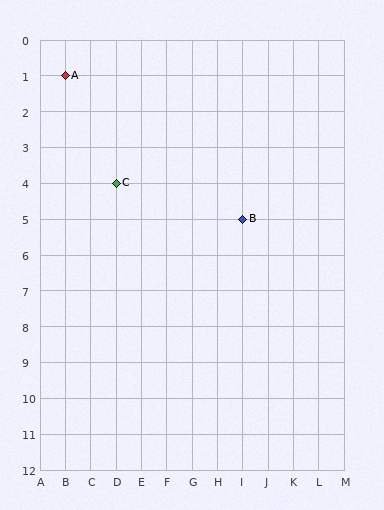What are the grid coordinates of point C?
Point C is at grid coordinates (D, 4).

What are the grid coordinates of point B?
Point B is at grid coordinates (I, 5).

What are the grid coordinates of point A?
Point A is at grid coordinates (B, 1).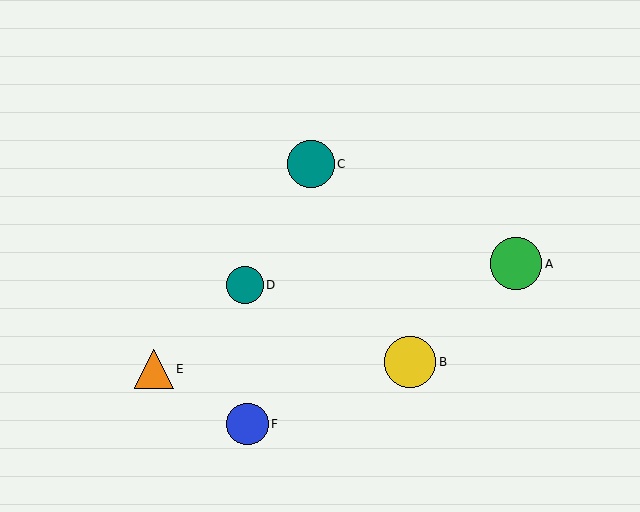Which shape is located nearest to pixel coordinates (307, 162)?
The teal circle (labeled C) at (311, 164) is nearest to that location.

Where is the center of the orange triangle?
The center of the orange triangle is at (154, 369).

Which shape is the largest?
The green circle (labeled A) is the largest.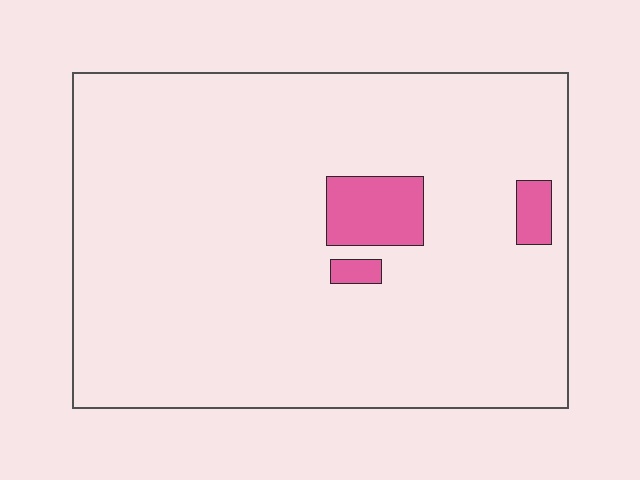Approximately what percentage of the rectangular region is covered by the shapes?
Approximately 5%.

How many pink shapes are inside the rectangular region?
3.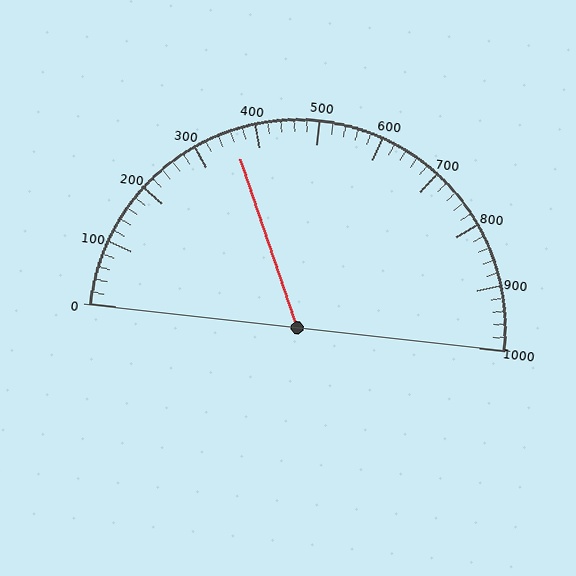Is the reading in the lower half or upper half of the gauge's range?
The reading is in the lower half of the range (0 to 1000).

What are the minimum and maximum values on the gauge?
The gauge ranges from 0 to 1000.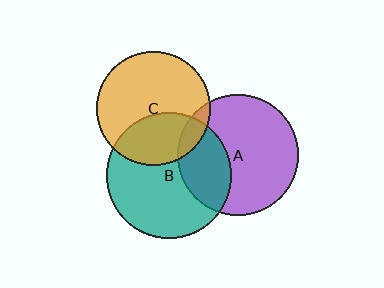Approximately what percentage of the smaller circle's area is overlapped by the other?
Approximately 30%.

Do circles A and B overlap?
Yes.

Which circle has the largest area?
Circle B (teal).